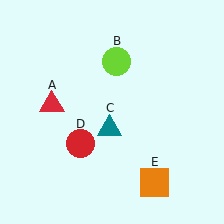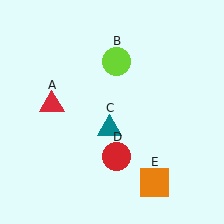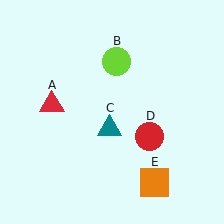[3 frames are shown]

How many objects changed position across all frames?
1 object changed position: red circle (object D).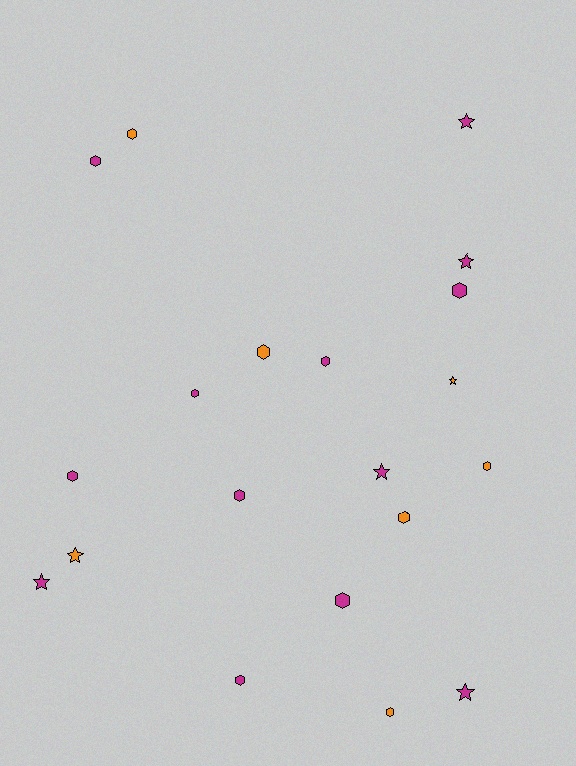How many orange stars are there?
There are 2 orange stars.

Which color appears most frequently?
Magenta, with 13 objects.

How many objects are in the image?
There are 20 objects.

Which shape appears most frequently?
Hexagon, with 13 objects.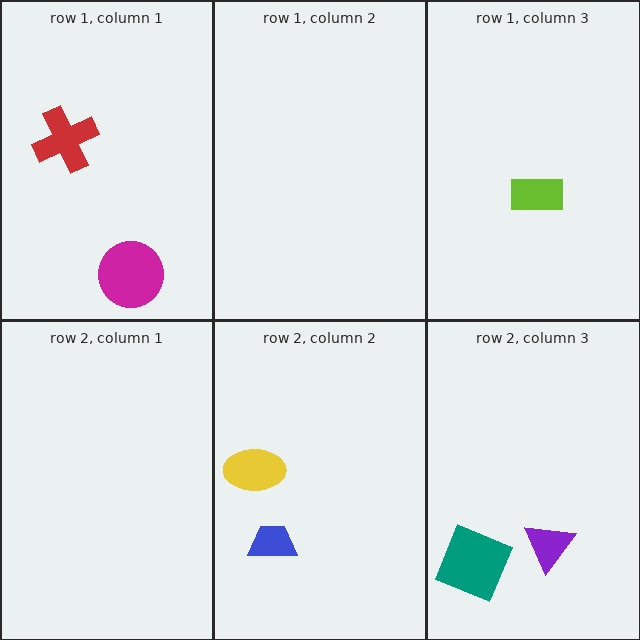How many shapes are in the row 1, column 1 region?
2.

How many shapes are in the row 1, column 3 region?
1.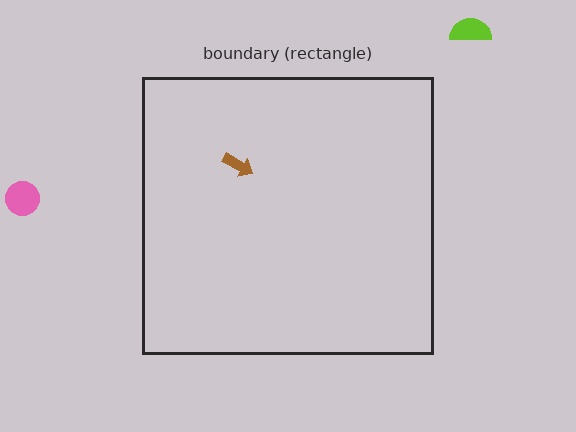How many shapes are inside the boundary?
1 inside, 2 outside.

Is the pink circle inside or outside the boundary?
Outside.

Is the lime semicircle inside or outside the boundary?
Outside.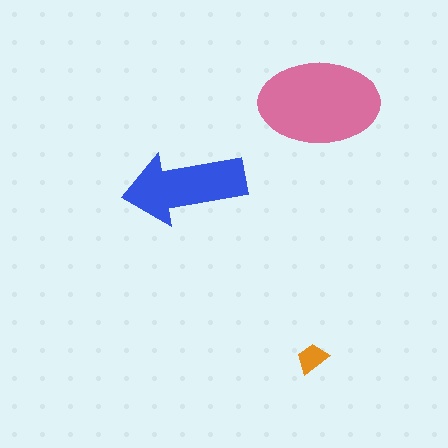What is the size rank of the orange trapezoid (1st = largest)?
3rd.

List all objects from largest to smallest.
The pink ellipse, the blue arrow, the orange trapezoid.